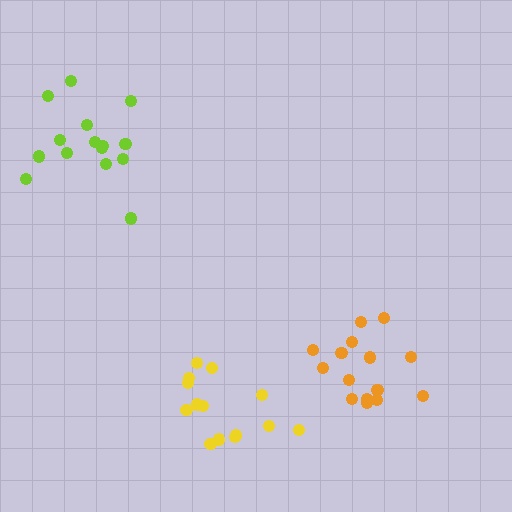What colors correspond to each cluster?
The clusters are colored: lime, yellow, orange.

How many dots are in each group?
Group 1: 15 dots, Group 2: 14 dots, Group 3: 15 dots (44 total).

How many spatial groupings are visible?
There are 3 spatial groupings.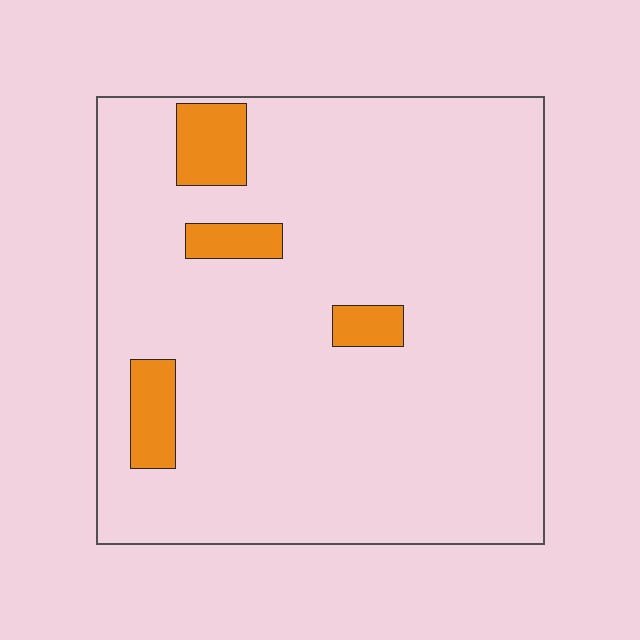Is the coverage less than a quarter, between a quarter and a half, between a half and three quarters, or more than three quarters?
Less than a quarter.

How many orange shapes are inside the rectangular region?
4.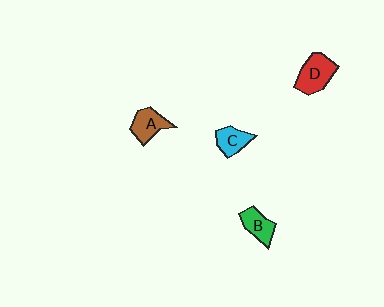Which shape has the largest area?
Shape D (red).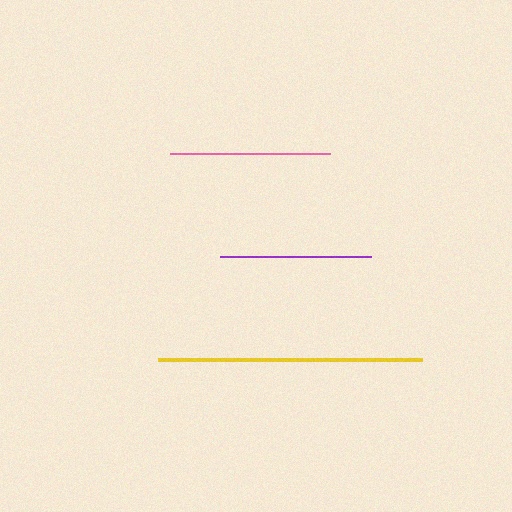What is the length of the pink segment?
The pink segment is approximately 160 pixels long.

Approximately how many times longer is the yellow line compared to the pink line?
The yellow line is approximately 1.7 times the length of the pink line.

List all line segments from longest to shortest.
From longest to shortest: yellow, pink, purple.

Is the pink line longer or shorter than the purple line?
The pink line is longer than the purple line.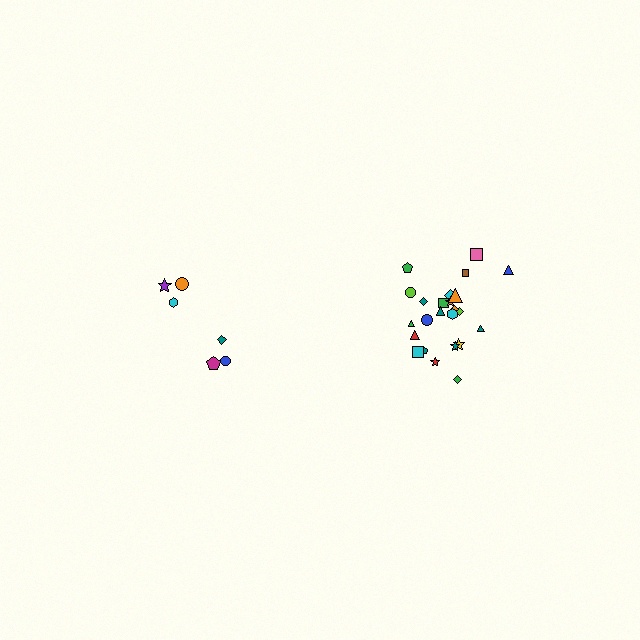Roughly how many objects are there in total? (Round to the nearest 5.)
Roughly 30 objects in total.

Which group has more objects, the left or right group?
The right group.